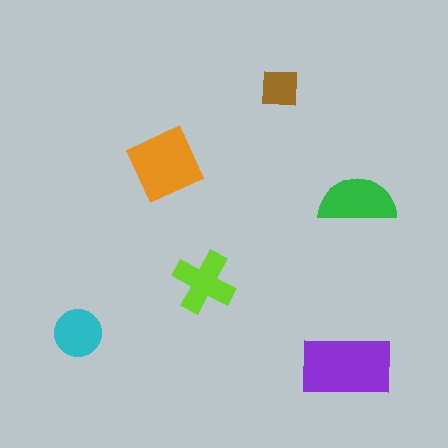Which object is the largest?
The purple rectangle.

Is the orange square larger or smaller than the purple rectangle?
Smaller.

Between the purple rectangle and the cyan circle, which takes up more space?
The purple rectangle.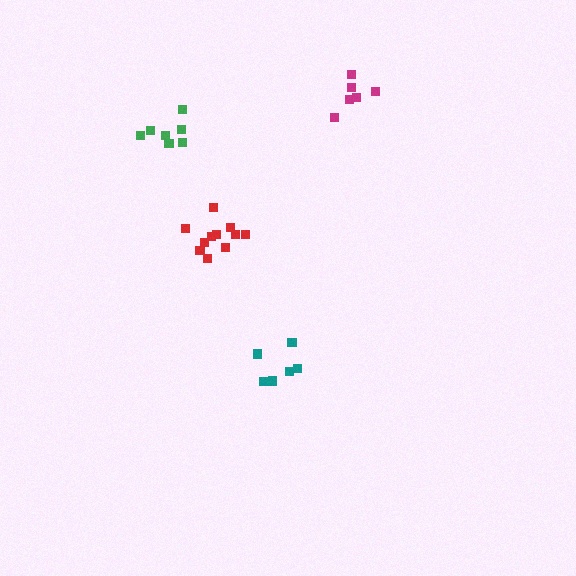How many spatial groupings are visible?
There are 4 spatial groupings.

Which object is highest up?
The magenta cluster is topmost.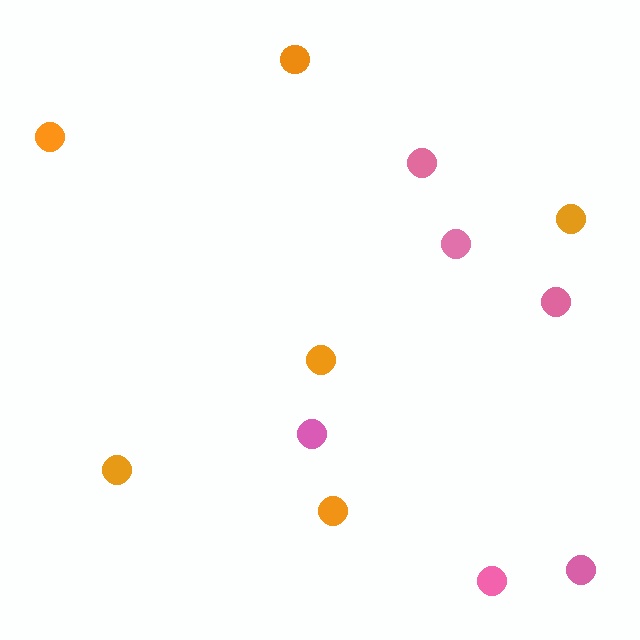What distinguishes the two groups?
There are 2 groups: one group of pink circles (6) and one group of orange circles (6).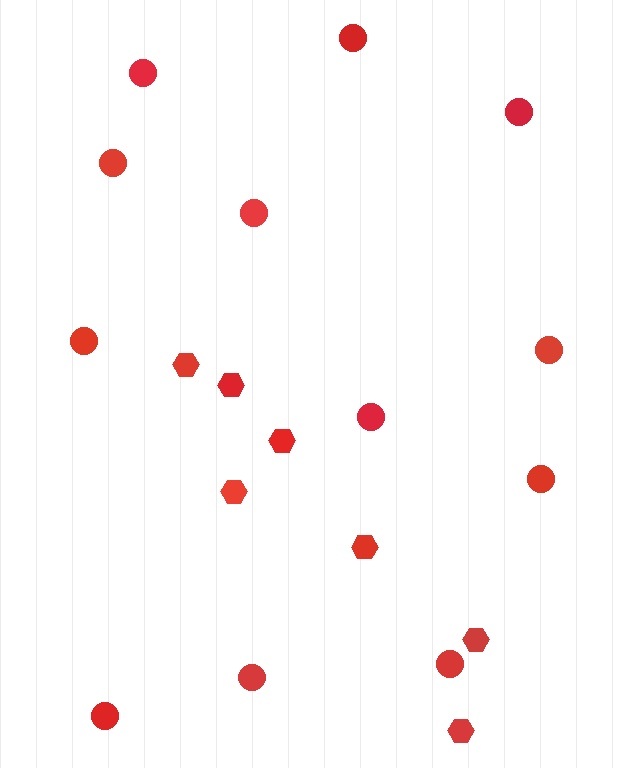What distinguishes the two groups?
There are 2 groups: one group of circles (12) and one group of hexagons (7).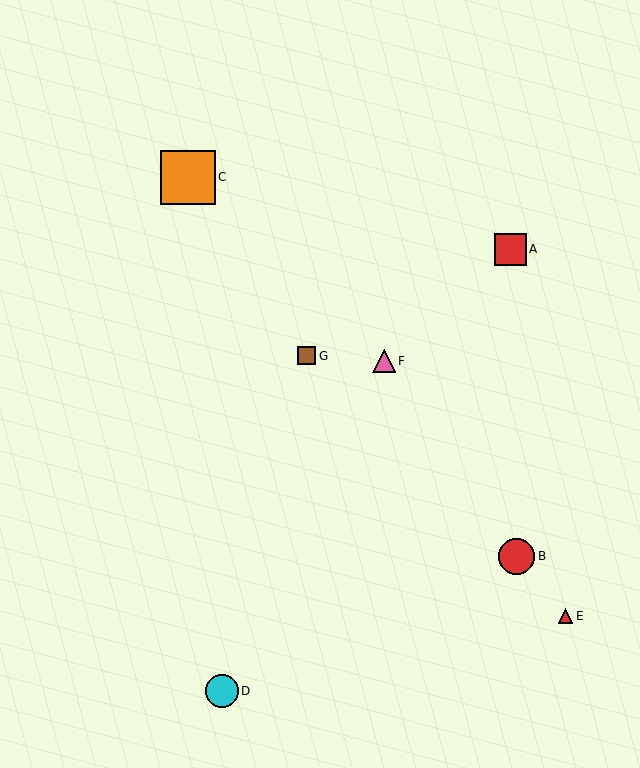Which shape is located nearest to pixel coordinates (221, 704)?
The cyan circle (labeled D) at (222, 691) is nearest to that location.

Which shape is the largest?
The orange square (labeled C) is the largest.